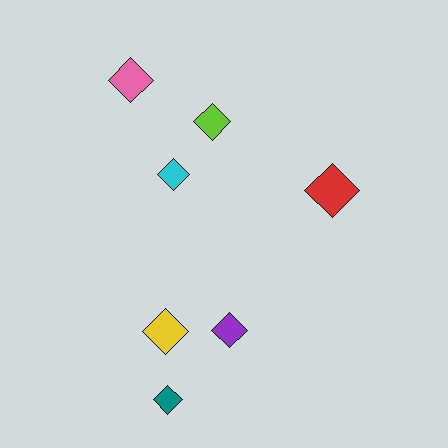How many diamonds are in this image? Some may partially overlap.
There are 7 diamonds.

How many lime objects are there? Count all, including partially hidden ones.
There is 1 lime object.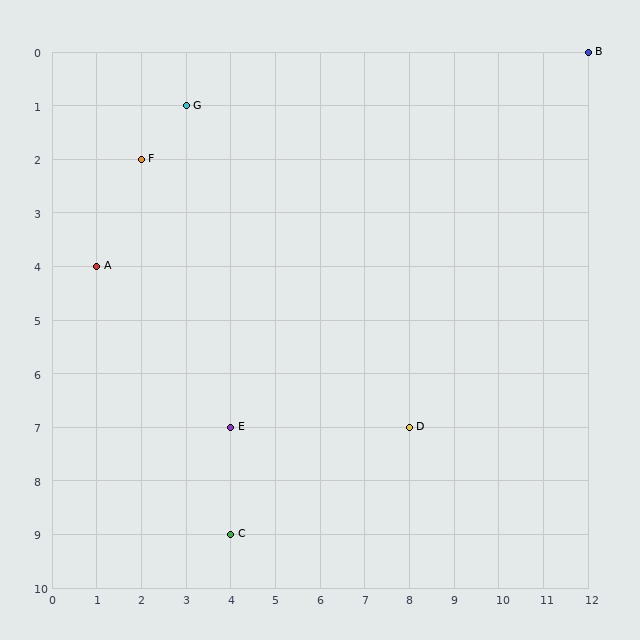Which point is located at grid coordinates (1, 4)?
Point A is at (1, 4).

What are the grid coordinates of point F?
Point F is at grid coordinates (2, 2).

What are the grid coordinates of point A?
Point A is at grid coordinates (1, 4).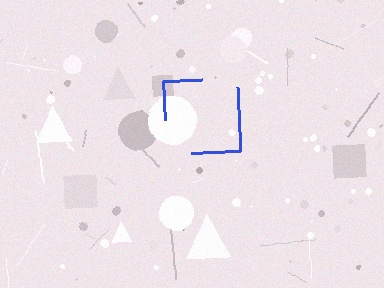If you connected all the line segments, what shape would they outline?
They would outline a square.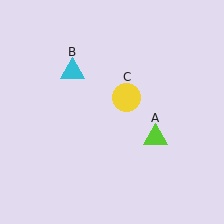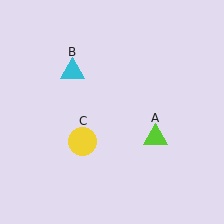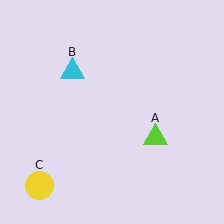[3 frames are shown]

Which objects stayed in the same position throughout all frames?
Lime triangle (object A) and cyan triangle (object B) remained stationary.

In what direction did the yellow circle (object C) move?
The yellow circle (object C) moved down and to the left.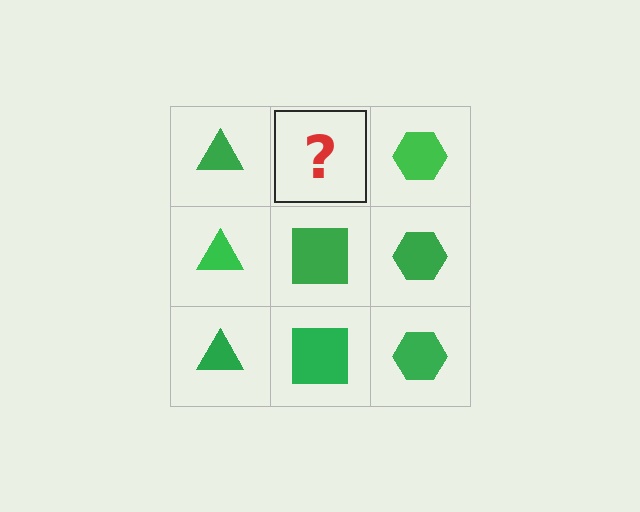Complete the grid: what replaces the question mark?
The question mark should be replaced with a green square.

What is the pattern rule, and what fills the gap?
The rule is that each column has a consistent shape. The gap should be filled with a green square.